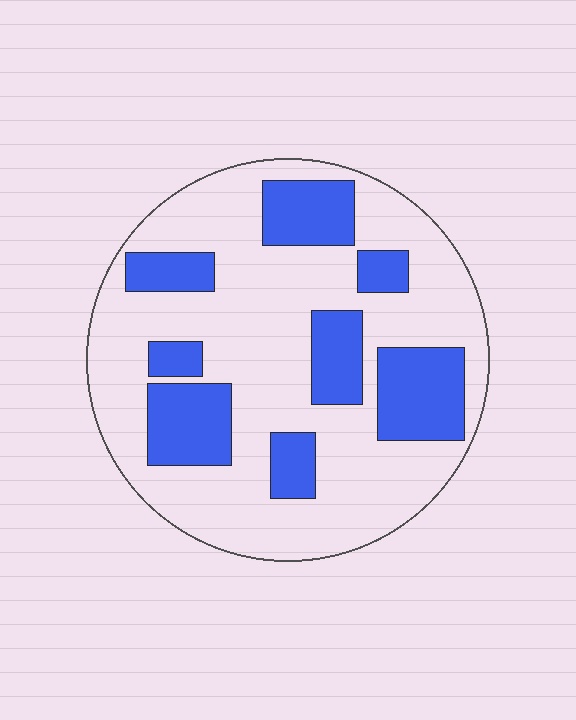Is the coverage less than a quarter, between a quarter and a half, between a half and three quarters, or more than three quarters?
Between a quarter and a half.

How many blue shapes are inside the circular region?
8.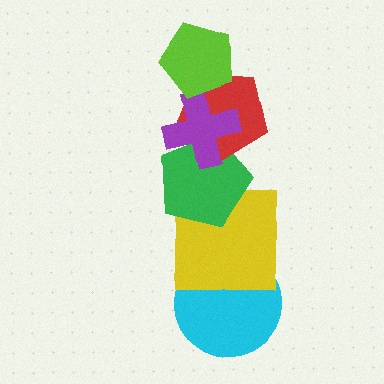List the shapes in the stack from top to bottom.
From top to bottom: the lime pentagon, the purple cross, the red pentagon, the green pentagon, the yellow square, the cyan circle.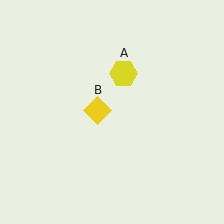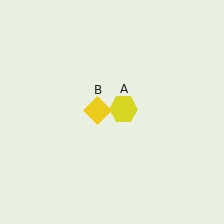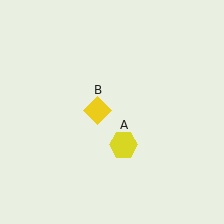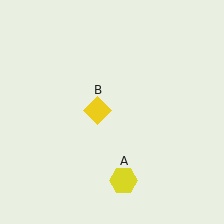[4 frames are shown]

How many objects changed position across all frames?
1 object changed position: yellow hexagon (object A).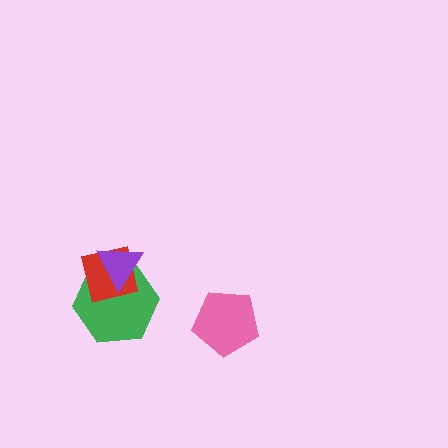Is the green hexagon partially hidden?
Yes, it is partially covered by another shape.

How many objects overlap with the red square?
2 objects overlap with the red square.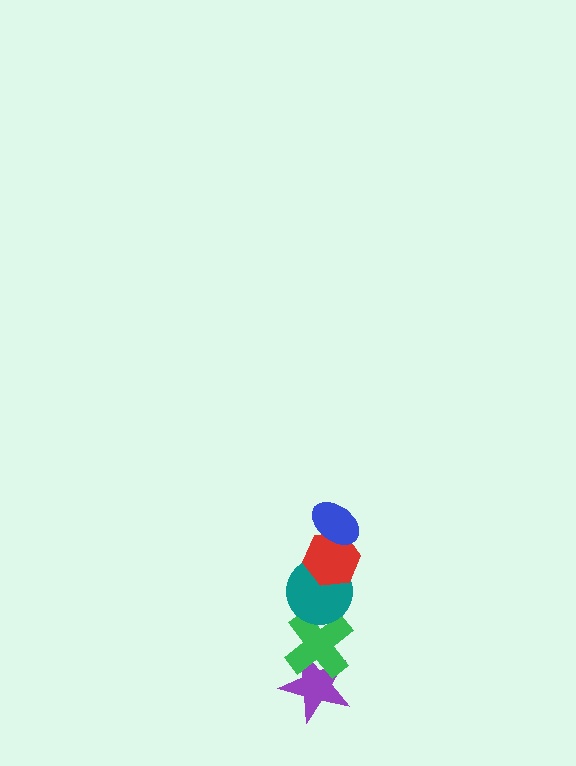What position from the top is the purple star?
The purple star is 5th from the top.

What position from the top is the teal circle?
The teal circle is 3rd from the top.